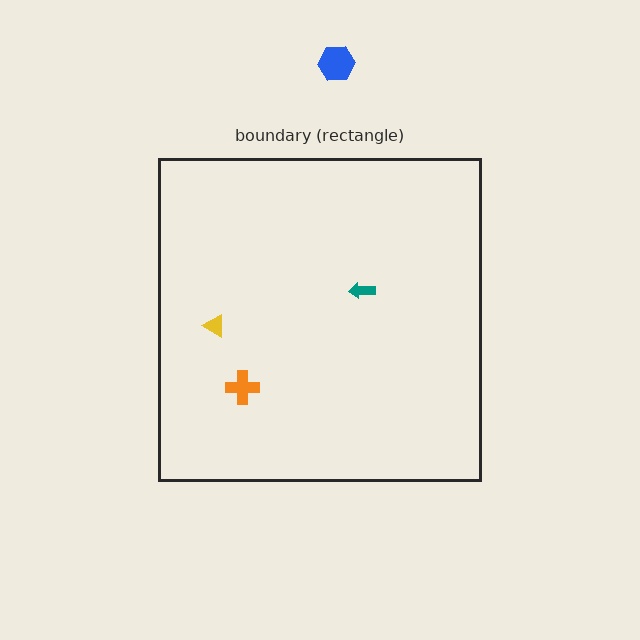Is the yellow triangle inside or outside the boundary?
Inside.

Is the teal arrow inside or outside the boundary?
Inside.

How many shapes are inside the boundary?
3 inside, 1 outside.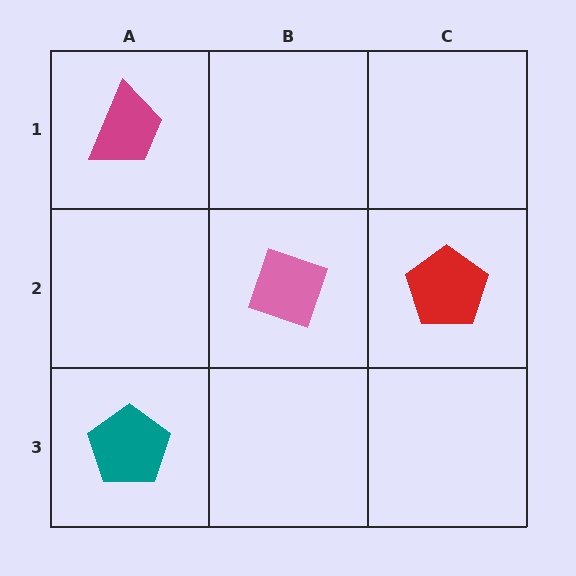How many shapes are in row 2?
2 shapes.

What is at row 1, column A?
A magenta trapezoid.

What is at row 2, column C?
A red pentagon.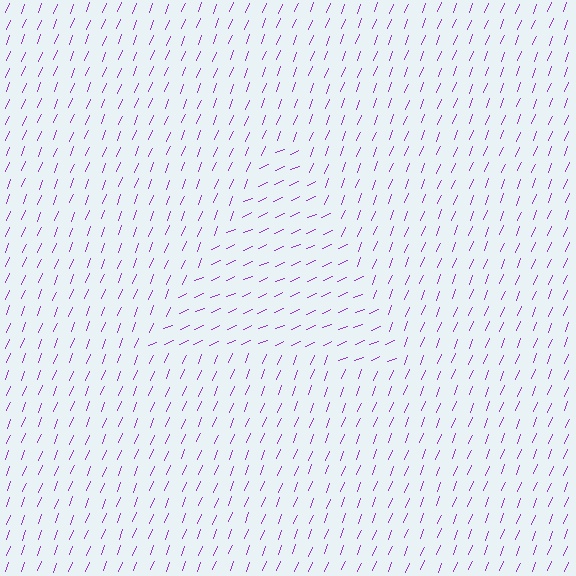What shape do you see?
I see a triangle.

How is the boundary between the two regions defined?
The boundary is defined purely by a change in line orientation (approximately 45 degrees difference). All lines are the same color and thickness.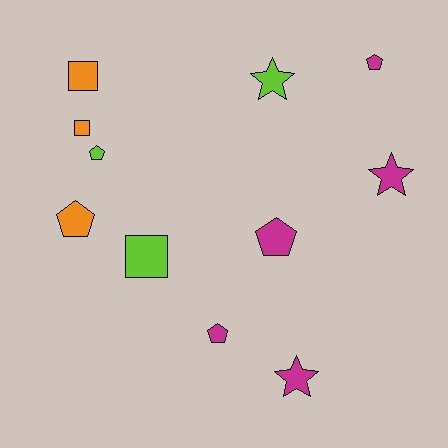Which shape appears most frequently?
Pentagon, with 5 objects.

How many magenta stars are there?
There are 2 magenta stars.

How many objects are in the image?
There are 11 objects.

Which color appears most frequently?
Magenta, with 5 objects.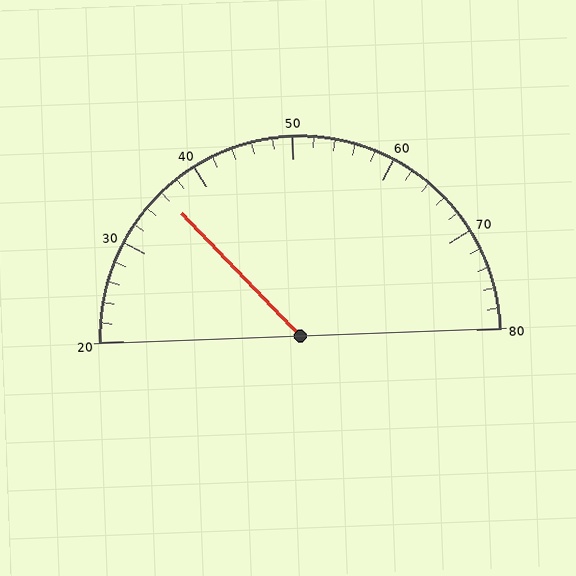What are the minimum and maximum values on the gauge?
The gauge ranges from 20 to 80.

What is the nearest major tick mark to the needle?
The nearest major tick mark is 40.